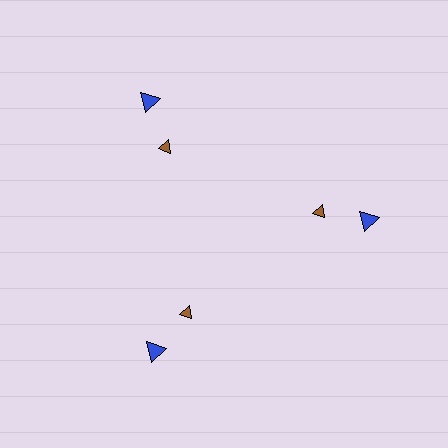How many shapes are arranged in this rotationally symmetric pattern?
There are 6 shapes, arranged in 3 groups of 2.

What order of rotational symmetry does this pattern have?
This pattern has 3-fold rotational symmetry.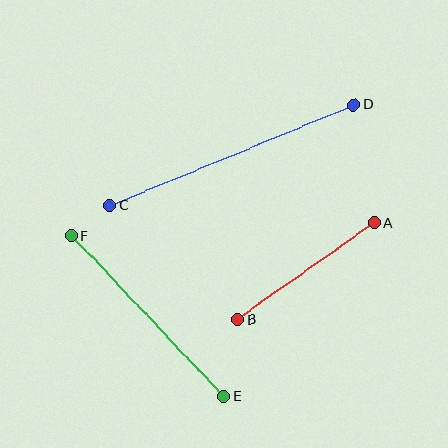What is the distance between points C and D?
The distance is approximately 264 pixels.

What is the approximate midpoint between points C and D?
The midpoint is at approximately (231, 155) pixels.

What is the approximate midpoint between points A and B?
The midpoint is at approximately (306, 271) pixels.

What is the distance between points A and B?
The distance is approximately 167 pixels.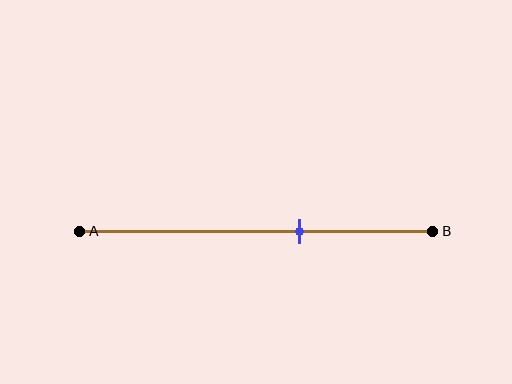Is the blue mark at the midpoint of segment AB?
No, the mark is at about 60% from A, not at the 50% midpoint.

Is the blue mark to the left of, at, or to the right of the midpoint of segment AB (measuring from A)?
The blue mark is to the right of the midpoint of segment AB.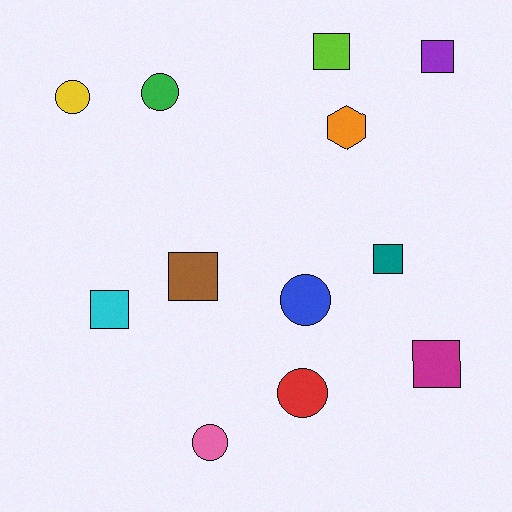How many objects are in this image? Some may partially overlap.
There are 12 objects.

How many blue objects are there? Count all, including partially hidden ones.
There is 1 blue object.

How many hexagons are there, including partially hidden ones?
There is 1 hexagon.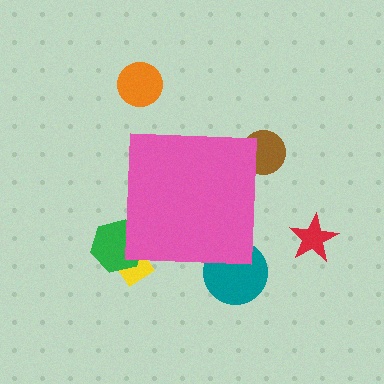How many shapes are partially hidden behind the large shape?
4 shapes are partially hidden.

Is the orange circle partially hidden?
No, the orange circle is fully visible.